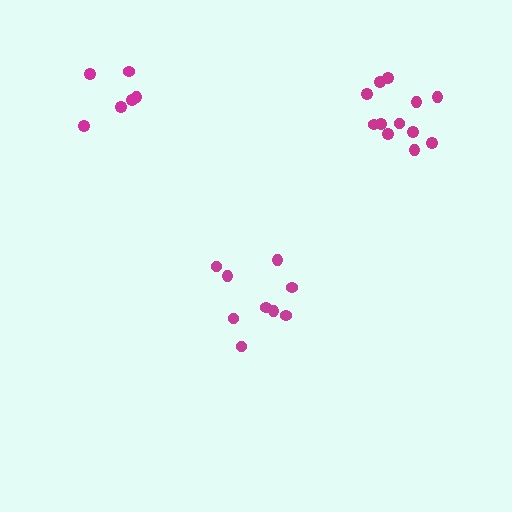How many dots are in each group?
Group 1: 12 dots, Group 2: 9 dots, Group 3: 6 dots (27 total).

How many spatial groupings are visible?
There are 3 spatial groupings.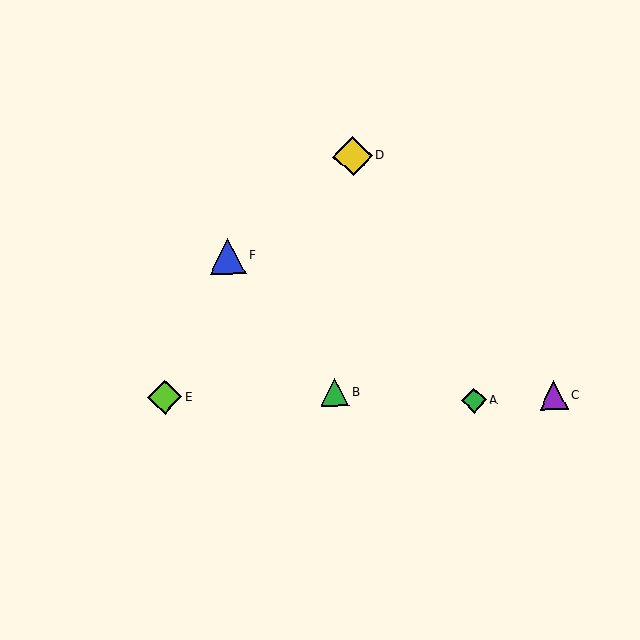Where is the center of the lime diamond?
The center of the lime diamond is at (165, 397).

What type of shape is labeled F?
Shape F is a blue triangle.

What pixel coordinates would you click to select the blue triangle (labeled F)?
Click at (228, 256) to select the blue triangle F.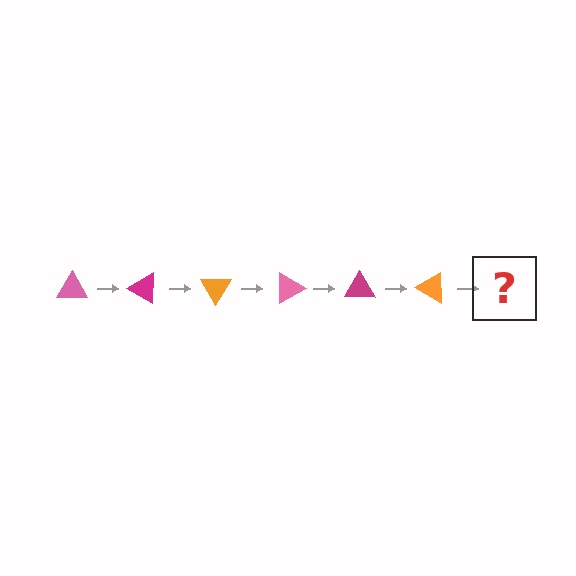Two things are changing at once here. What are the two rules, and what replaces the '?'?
The two rules are that it rotates 30 degrees each step and the color cycles through pink, magenta, and orange. The '?' should be a pink triangle, rotated 180 degrees from the start.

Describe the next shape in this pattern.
It should be a pink triangle, rotated 180 degrees from the start.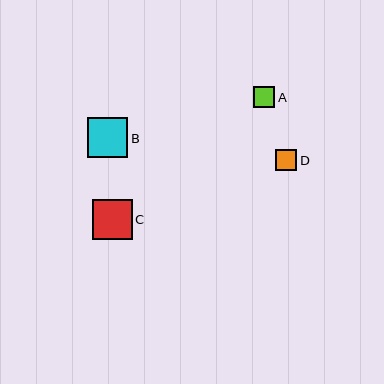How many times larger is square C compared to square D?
Square C is approximately 1.9 times the size of square D.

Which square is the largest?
Square C is the largest with a size of approximately 40 pixels.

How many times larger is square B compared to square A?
Square B is approximately 1.9 times the size of square A.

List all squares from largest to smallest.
From largest to smallest: C, B, D, A.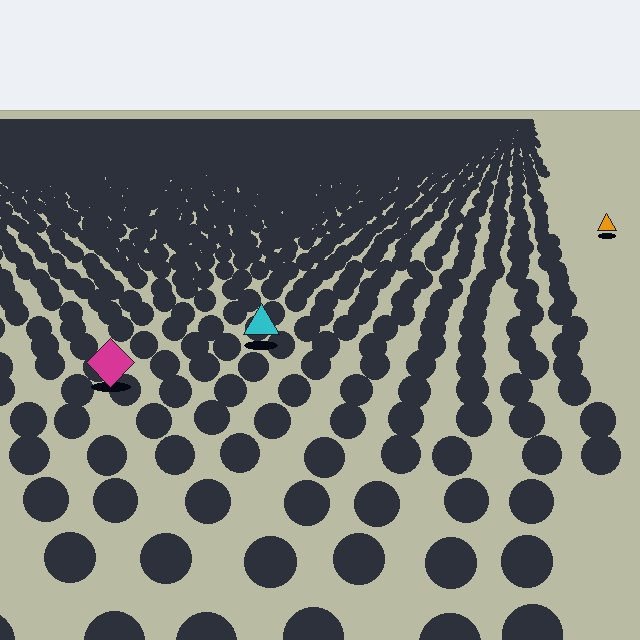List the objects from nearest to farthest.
From nearest to farthest: the magenta diamond, the cyan triangle, the orange triangle.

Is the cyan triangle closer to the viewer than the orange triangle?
Yes. The cyan triangle is closer — you can tell from the texture gradient: the ground texture is coarser near it.